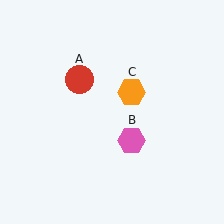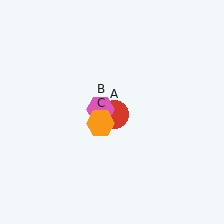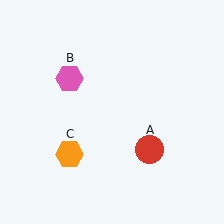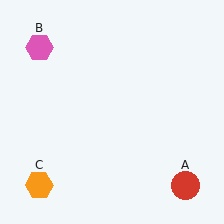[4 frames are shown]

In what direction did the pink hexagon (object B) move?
The pink hexagon (object B) moved up and to the left.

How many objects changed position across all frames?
3 objects changed position: red circle (object A), pink hexagon (object B), orange hexagon (object C).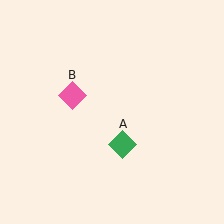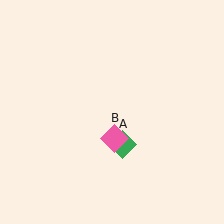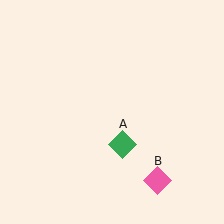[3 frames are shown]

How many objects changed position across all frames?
1 object changed position: pink diamond (object B).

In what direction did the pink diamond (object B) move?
The pink diamond (object B) moved down and to the right.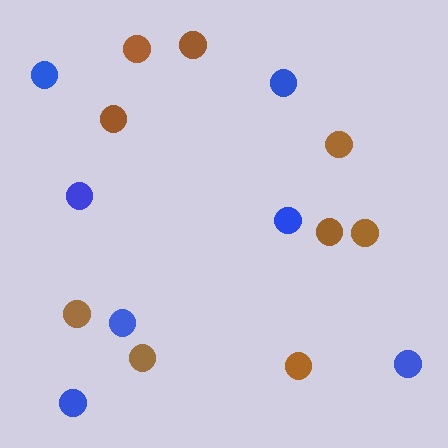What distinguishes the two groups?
There are 2 groups: one group of brown circles (9) and one group of blue circles (7).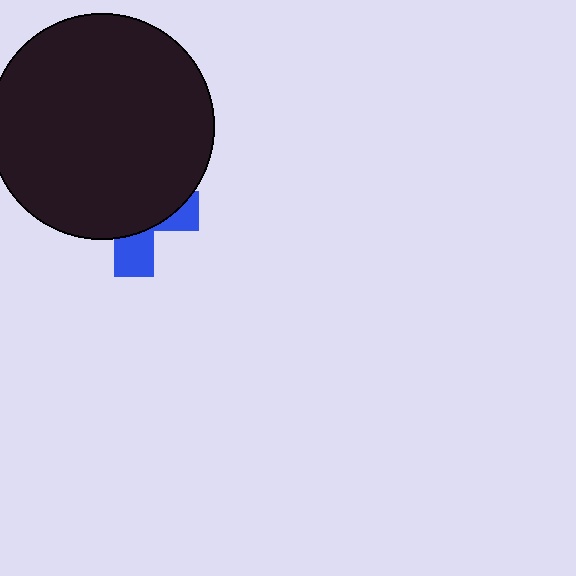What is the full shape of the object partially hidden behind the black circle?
The partially hidden object is a blue cross.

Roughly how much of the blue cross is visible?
A small part of it is visible (roughly 30%).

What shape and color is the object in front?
The object in front is a black circle.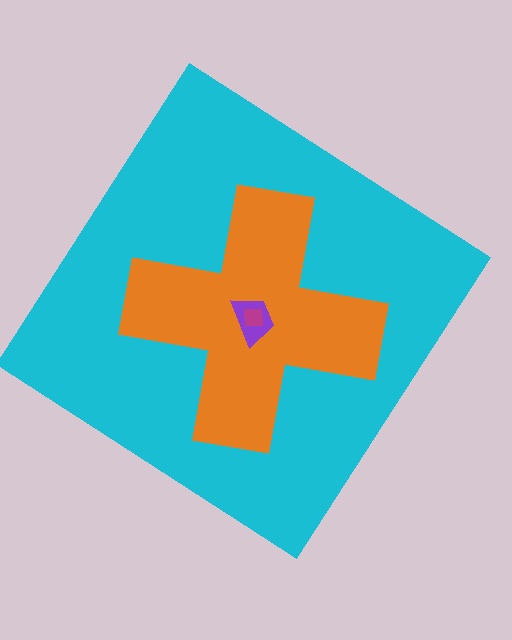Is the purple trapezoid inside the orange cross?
Yes.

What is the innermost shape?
The magenta square.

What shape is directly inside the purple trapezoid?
The magenta square.